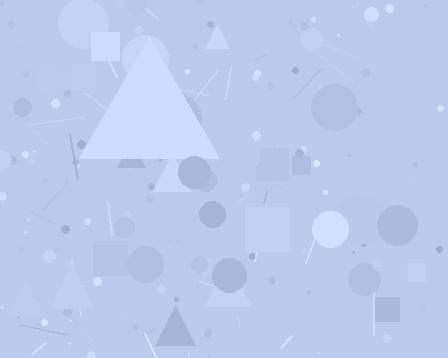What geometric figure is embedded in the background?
A triangle is embedded in the background.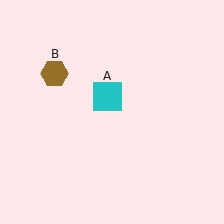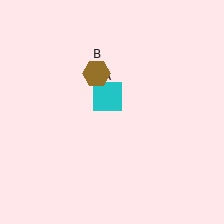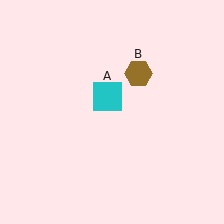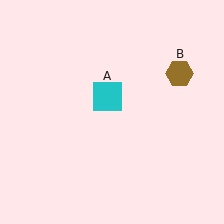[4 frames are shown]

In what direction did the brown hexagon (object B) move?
The brown hexagon (object B) moved right.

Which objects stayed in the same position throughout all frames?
Cyan square (object A) remained stationary.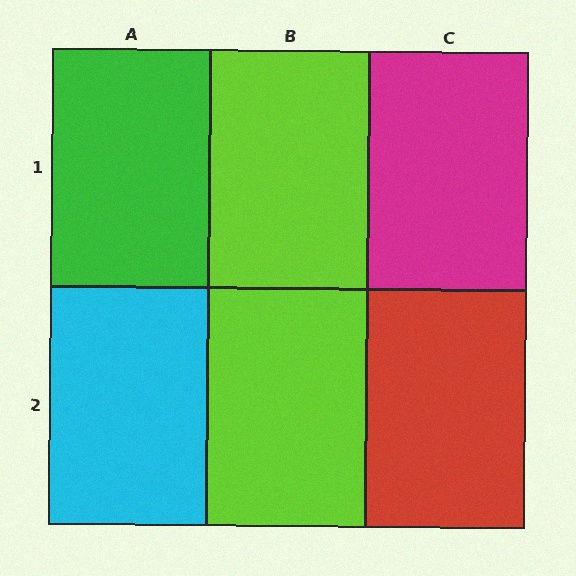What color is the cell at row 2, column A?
Cyan.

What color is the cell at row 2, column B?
Lime.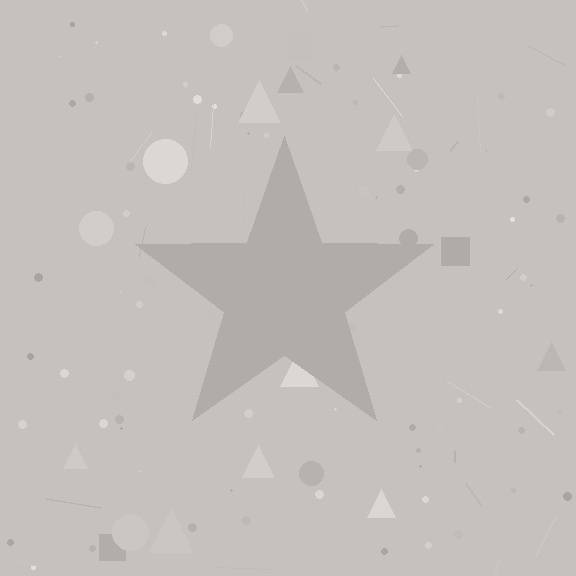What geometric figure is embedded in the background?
A star is embedded in the background.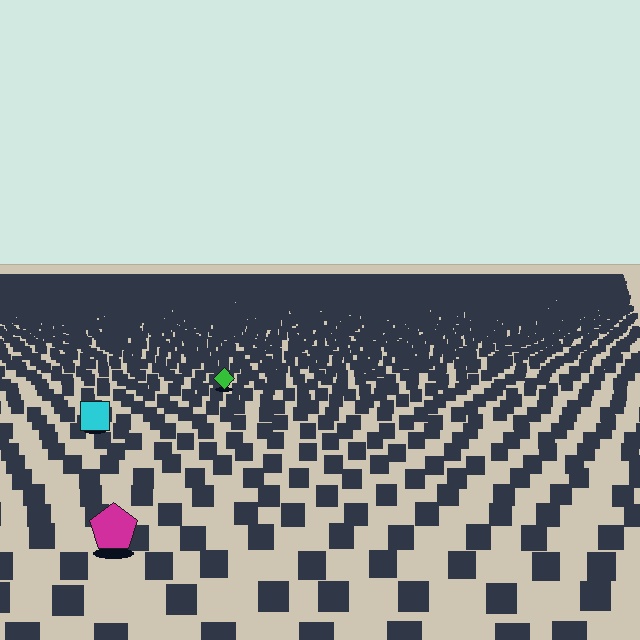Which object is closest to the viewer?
The magenta pentagon is closest. The texture marks near it are larger and more spread out.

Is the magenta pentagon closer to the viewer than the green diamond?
Yes. The magenta pentagon is closer — you can tell from the texture gradient: the ground texture is coarser near it.